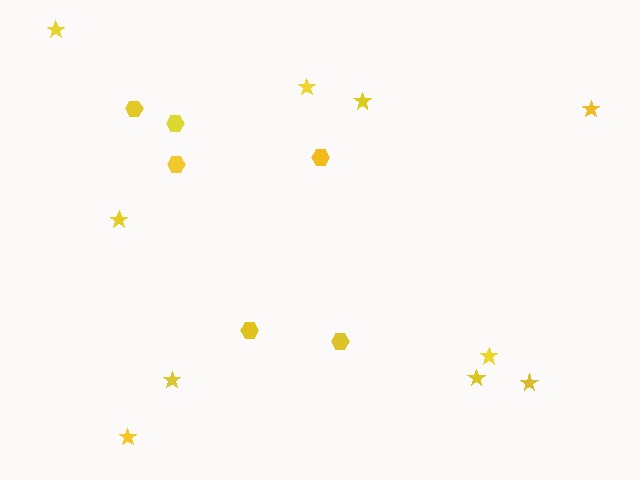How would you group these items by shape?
There are 2 groups: one group of hexagons (6) and one group of stars (10).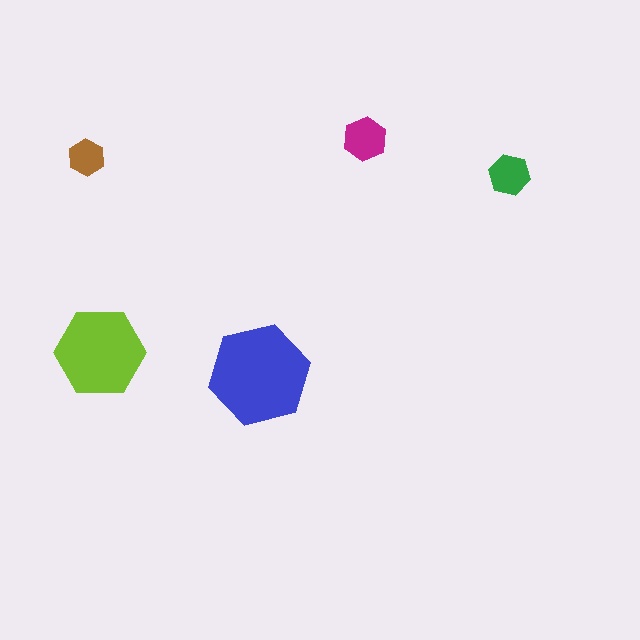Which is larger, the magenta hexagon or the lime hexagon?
The lime one.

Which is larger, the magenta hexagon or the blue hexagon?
The blue one.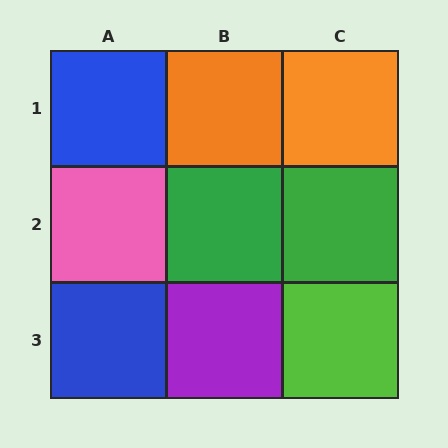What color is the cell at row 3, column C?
Lime.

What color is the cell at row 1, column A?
Blue.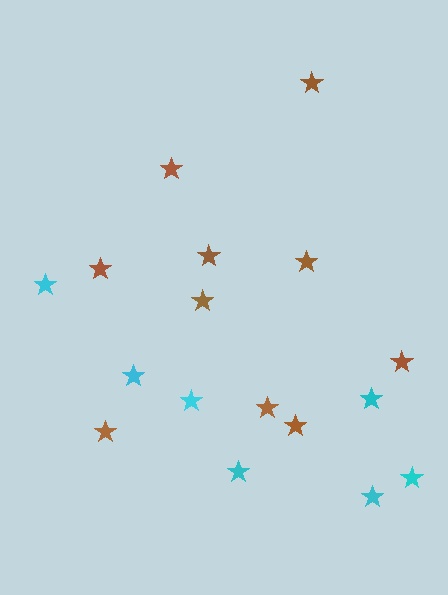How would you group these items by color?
There are 2 groups: one group of cyan stars (7) and one group of brown stars (10).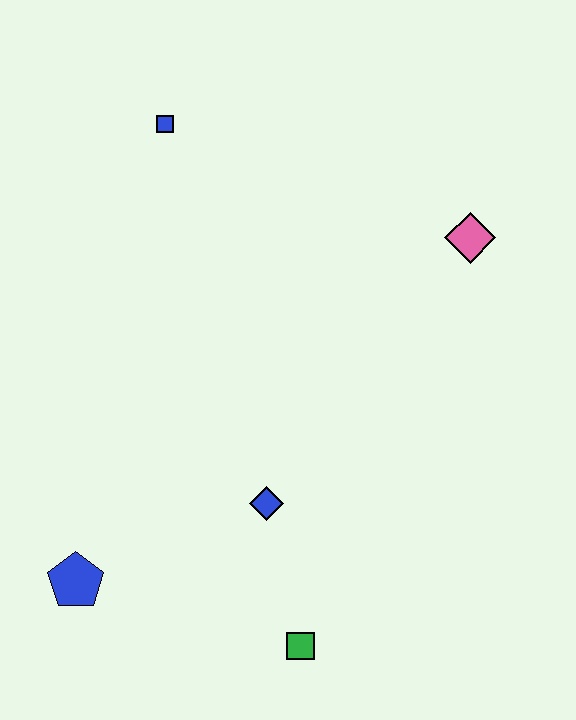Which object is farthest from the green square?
The blue square is farthest from the green square.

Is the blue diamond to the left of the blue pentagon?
No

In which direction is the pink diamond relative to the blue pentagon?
The pink diamond is to the right of the blue pentagon.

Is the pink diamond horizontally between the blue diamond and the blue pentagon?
No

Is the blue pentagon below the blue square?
Yes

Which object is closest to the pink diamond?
The blue square is closest to the pink diamond.